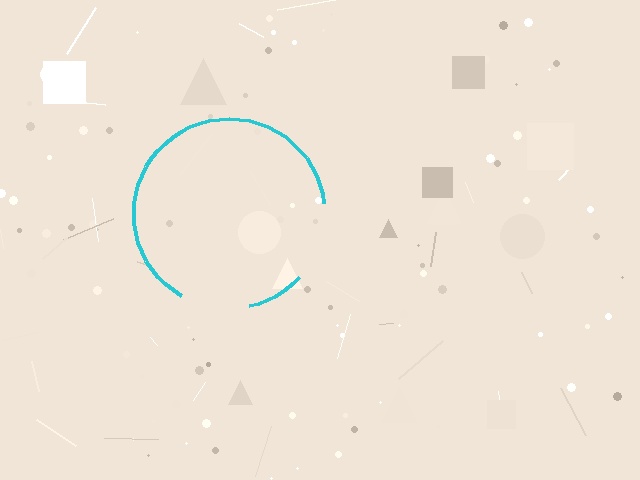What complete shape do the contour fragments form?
The contour fragments form a circle.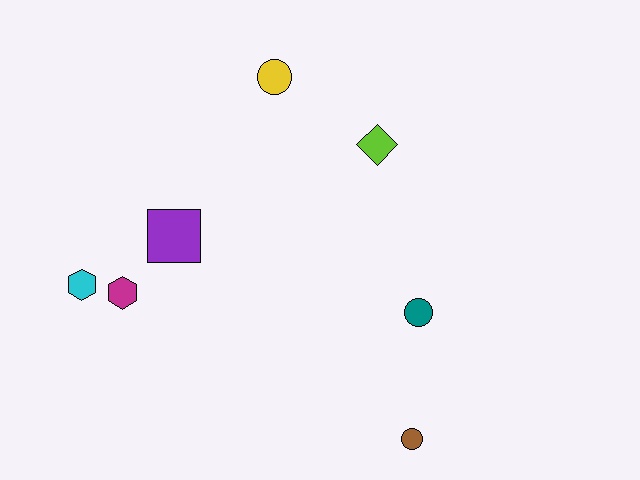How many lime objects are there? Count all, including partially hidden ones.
There is 1 lime object.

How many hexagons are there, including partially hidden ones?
There are 2 hexagons.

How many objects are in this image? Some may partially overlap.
There are 7 objects.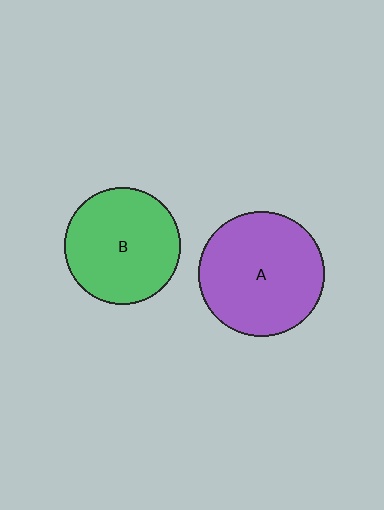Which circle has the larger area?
Circle A (purple).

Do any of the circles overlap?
No, none of the circles overlap.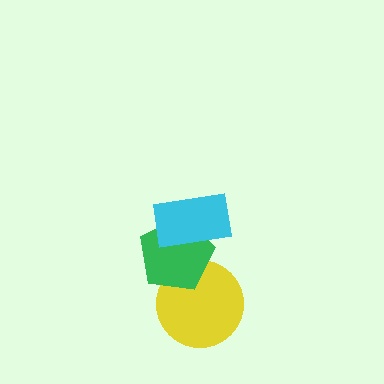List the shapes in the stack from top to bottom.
From top to bottom: the cyan rectangle, the green pentagon, the yellow circle.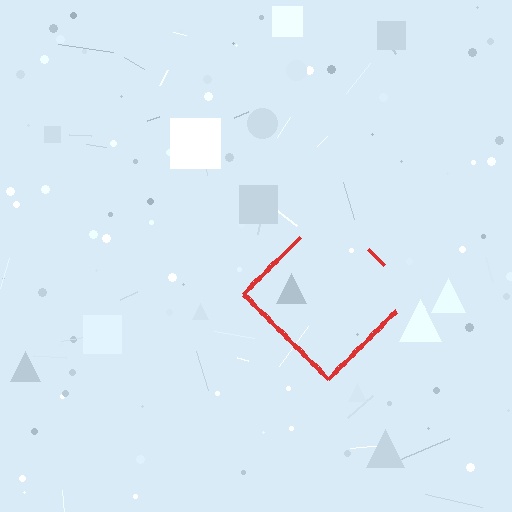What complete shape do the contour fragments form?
The contour fragments form a diamond.